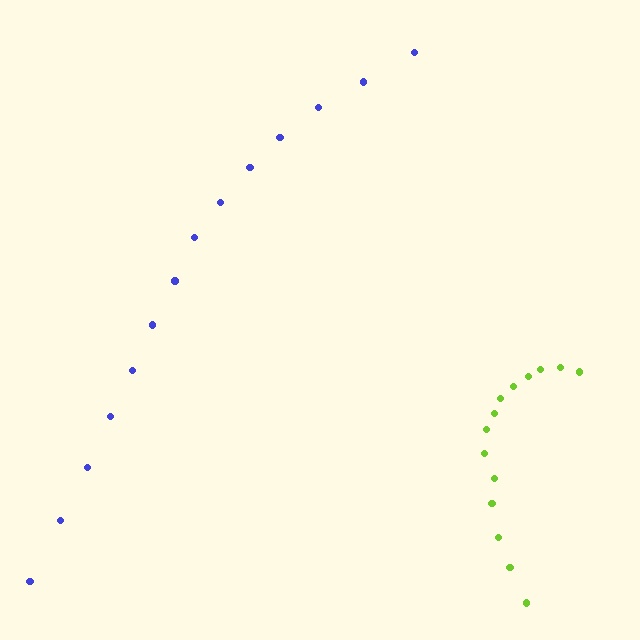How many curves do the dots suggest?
There are 2 distinct paths.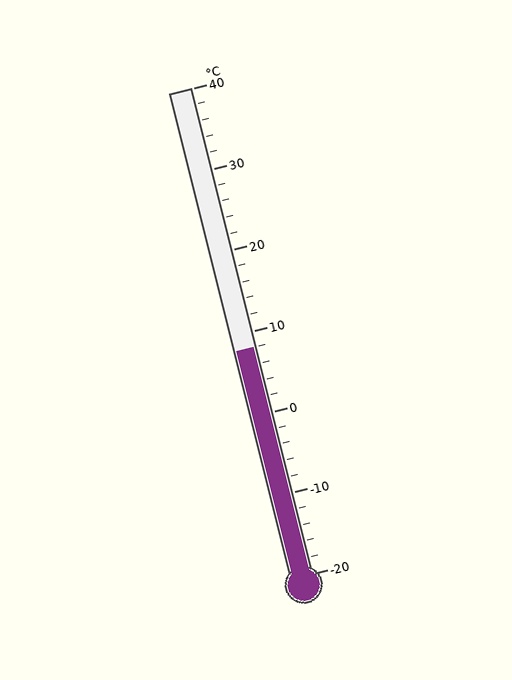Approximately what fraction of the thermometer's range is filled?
The thermometer is filled to approximately 45% of its range.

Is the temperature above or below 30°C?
The temperature is below 30°C.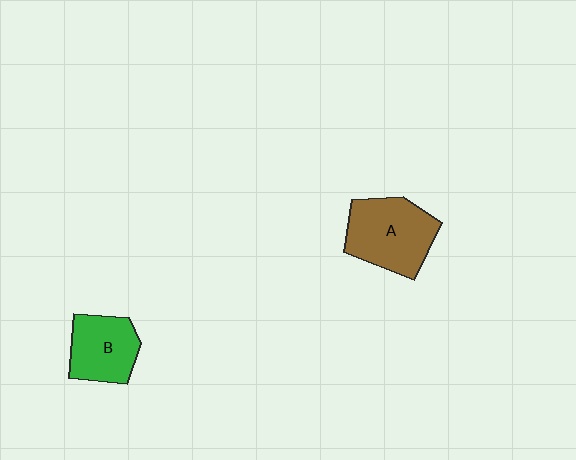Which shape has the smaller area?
Shape B (green).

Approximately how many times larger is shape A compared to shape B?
Approximately 1.3 times.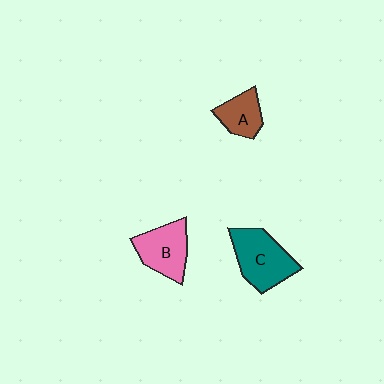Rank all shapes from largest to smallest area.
From largest to smallest: C (teal), B (pink), A (brown).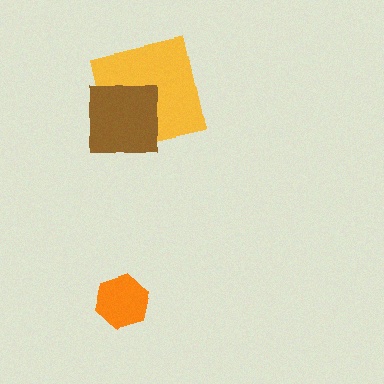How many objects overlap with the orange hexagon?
0 objects overlap with the orange hexagon.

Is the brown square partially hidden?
No, no other shape covers it.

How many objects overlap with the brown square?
1 object overlaps with the brown square.